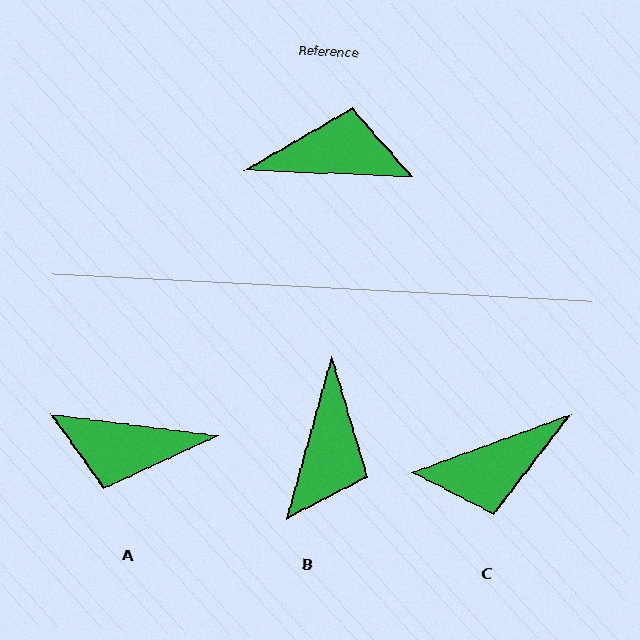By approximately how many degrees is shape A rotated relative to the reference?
Approximately 175 degrees counter-clockwise.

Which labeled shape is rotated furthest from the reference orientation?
A, about 175 degrees away.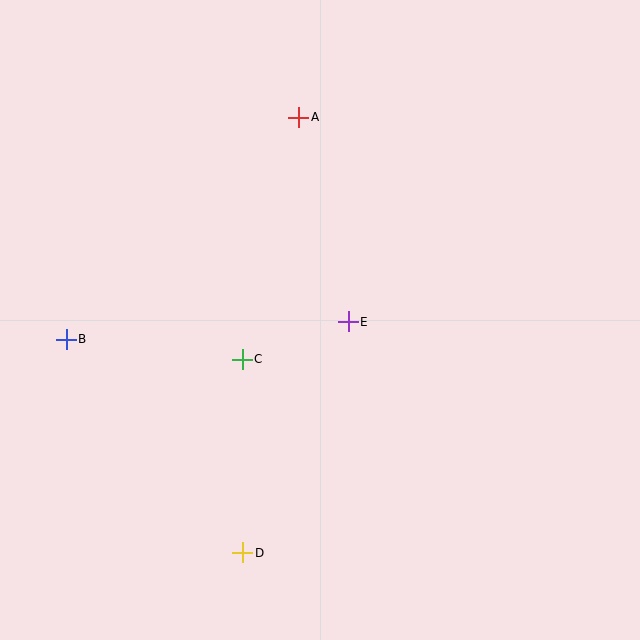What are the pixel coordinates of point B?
Point B is at (66, 339).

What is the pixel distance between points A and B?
The distance between A and B is 321 pixels.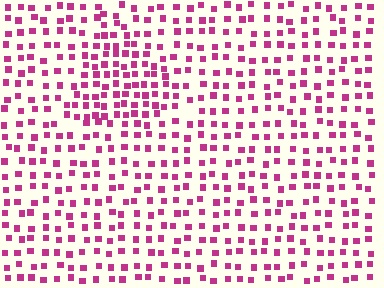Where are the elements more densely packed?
The elements are more densely packed inside the triangle boundary.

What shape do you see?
I see a triangle.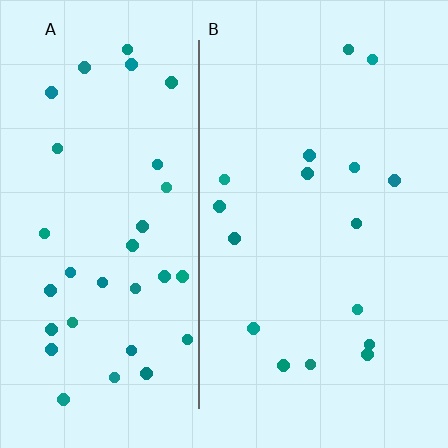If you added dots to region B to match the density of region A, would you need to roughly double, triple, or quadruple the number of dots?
Approximately double.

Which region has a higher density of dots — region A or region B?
A (the left).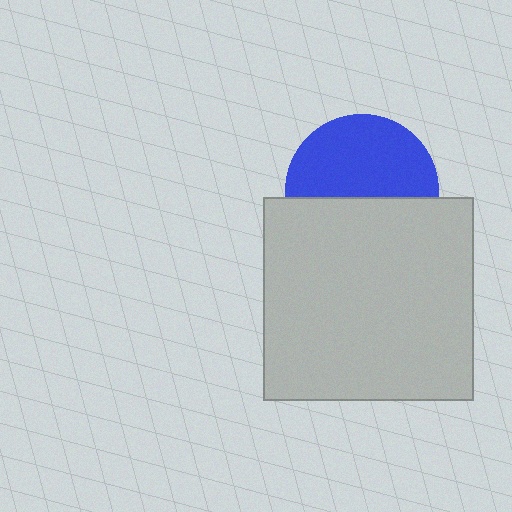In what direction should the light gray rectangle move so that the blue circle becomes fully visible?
The light gray rectangle should move down. That is the shortest direction to clear the overlap and leave the blue circle fully visible.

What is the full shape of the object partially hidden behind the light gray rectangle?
The partially hidden object is a blue circle.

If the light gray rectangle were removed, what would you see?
You would see the complete blue circle.